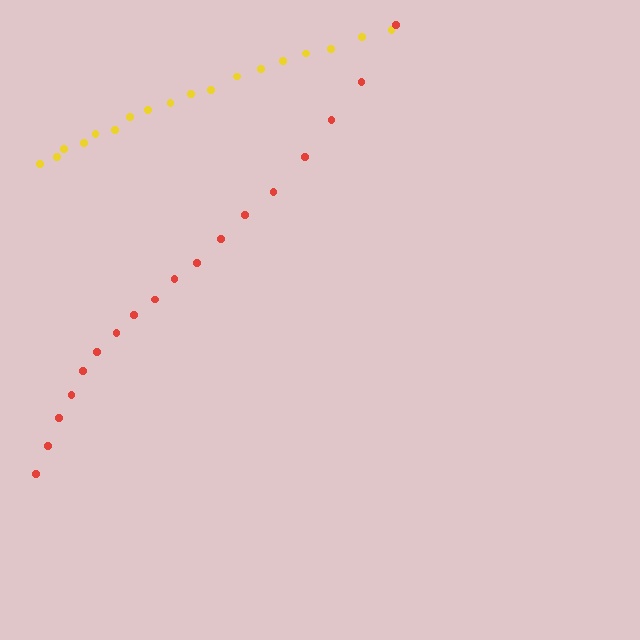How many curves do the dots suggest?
There are 2 distinct paths.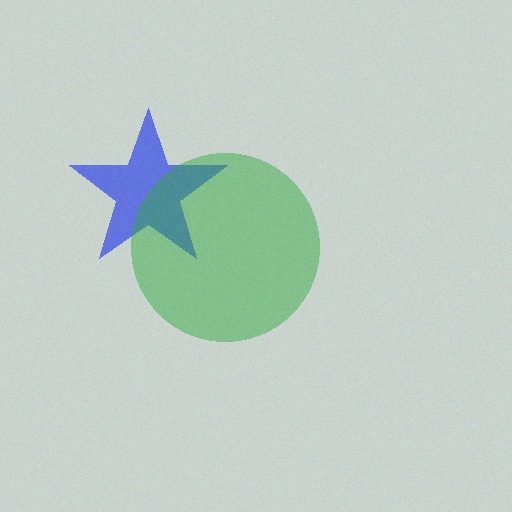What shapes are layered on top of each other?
The layered shapes are: a blue star, a green circle.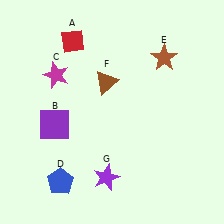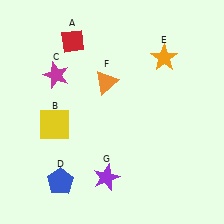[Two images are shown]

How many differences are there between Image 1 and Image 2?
There are 3 differences between the two images.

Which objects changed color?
B changed from purple to yellow. E changed from brown to orange. F changed from brown to orange.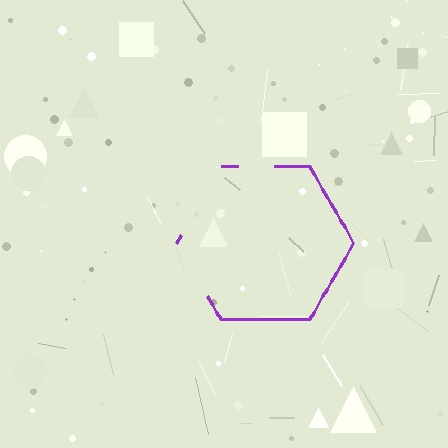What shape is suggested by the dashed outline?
The dashed outline suggests a hexagon.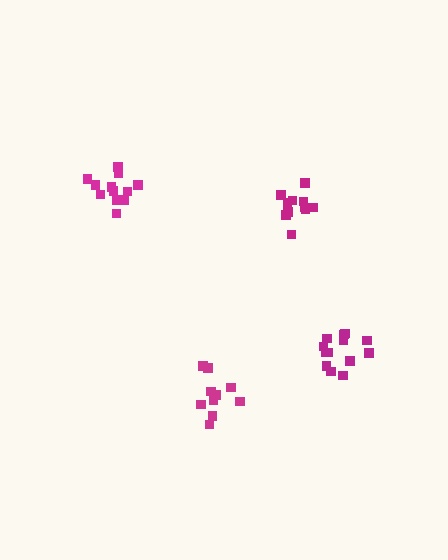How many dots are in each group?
Group 1: 10 dots, Group 2: 11 dots, Group 3: 12 dots, Group 4: 13 dots (46 total).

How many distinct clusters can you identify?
There are 4 distinct clusters.